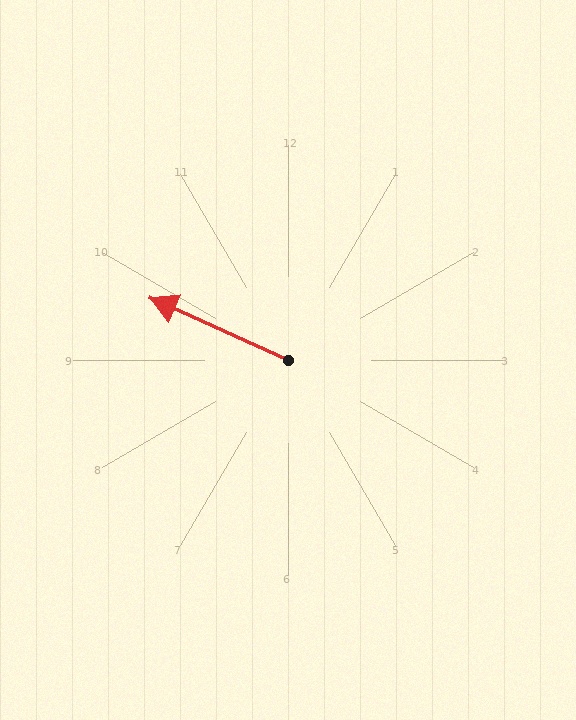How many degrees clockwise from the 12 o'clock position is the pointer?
Approximately 294 degrees.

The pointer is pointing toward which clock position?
Roughly 10 o'clock.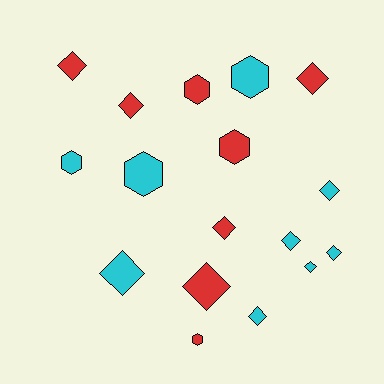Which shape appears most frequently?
Diamond, with 11 objects.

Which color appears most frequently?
Cyan, with 9 objects.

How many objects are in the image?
There are 17 objects.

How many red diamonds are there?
There are 5 red diamonds.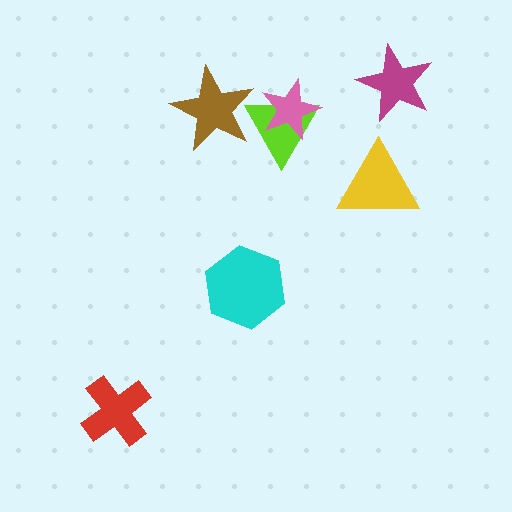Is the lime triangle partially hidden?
Yes, it is partially covered by another shape.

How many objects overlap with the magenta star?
0 objects overlap with the magenta star.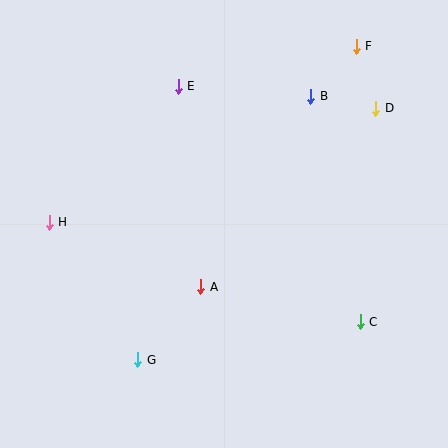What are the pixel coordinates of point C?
Point C is at (360, 322).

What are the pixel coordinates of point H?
Point H is at (49, 222).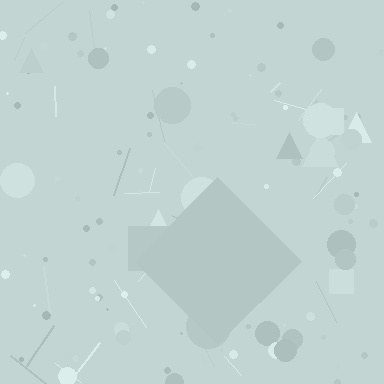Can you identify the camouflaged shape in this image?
The camouflaged shape is a diamond.